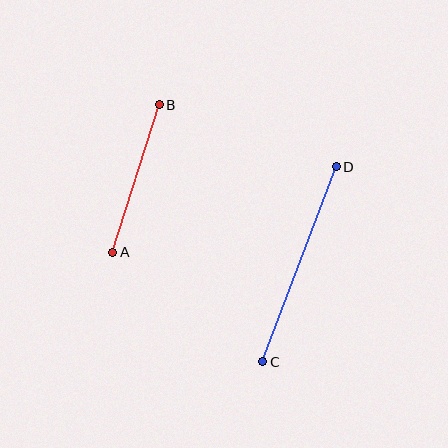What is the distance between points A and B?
The distance is approximately 155 pixels.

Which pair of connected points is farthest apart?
Points C and D are farthest apart.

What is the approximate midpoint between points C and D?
The midpoint is at approximately (299, 264) pixels.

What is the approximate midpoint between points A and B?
The midpoint is at approximately (136, 179) pixels.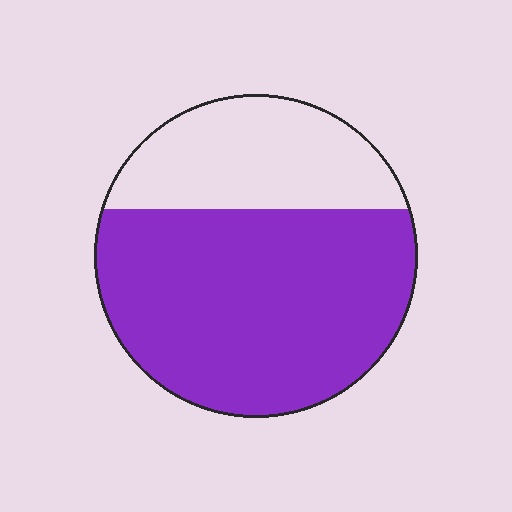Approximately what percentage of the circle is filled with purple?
Approximately 70%.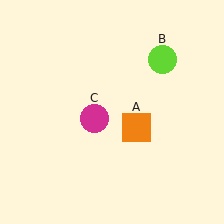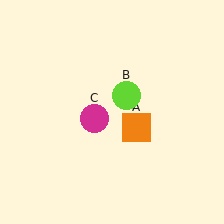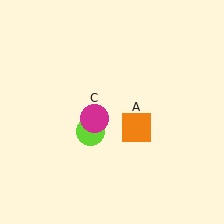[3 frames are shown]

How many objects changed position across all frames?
1 object changed position: lime circle (object B).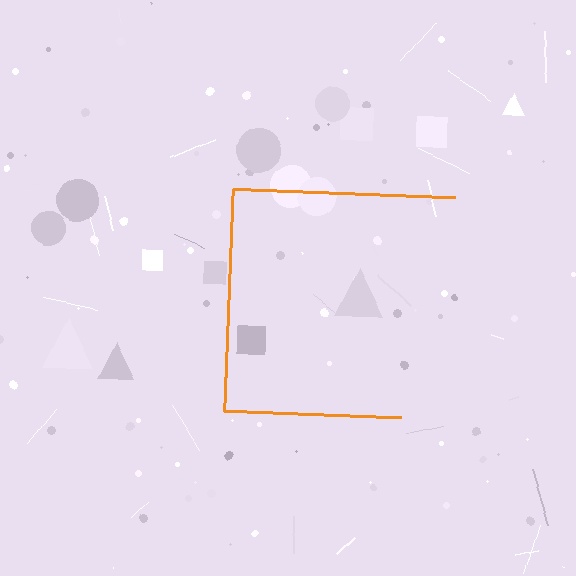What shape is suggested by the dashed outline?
The dashed outline suggests a square.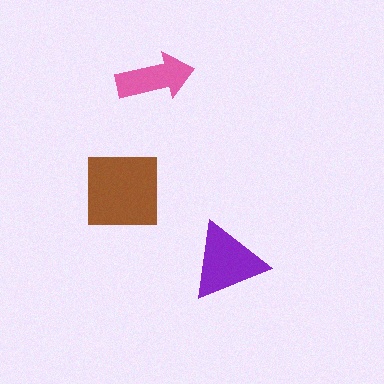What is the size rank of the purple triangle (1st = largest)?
2nd.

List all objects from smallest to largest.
The pink arrow, the purple triangle, the brown square.